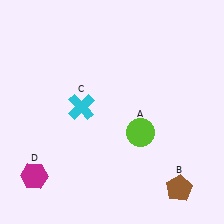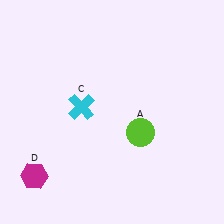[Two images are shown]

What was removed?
The brown pentagon (B) was removed in Image 2.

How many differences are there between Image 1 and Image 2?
There is 1 difference between the two images.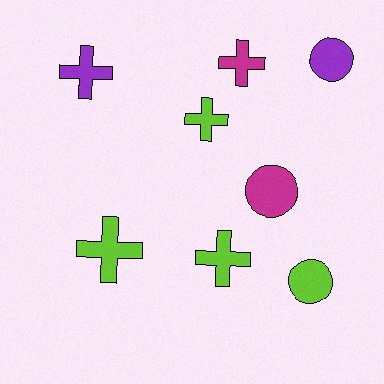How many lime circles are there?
There is 1 lime circle.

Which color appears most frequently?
Lime, with 4 objects.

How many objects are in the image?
There are 8 objects.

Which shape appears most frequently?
Cross, with 5 objects.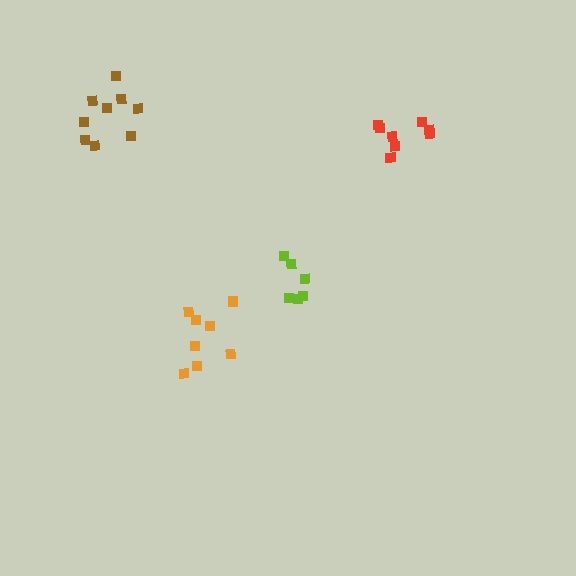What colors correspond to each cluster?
The clusters are colored: orange, brown, lime, red.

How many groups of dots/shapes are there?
There are 4 groups.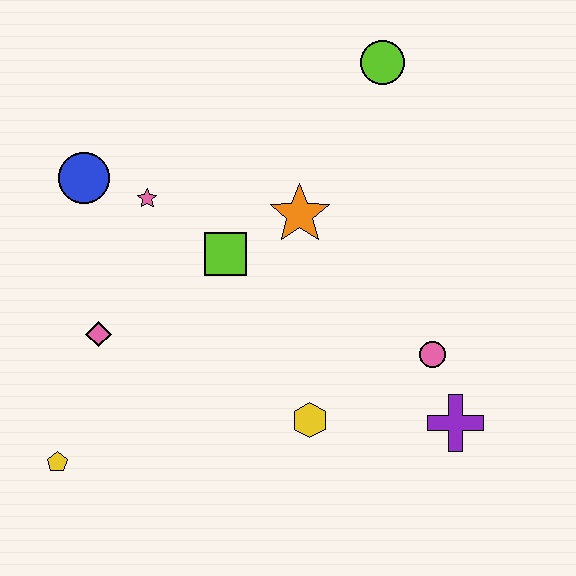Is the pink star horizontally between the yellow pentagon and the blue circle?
No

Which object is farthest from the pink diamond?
The lime circle is farthest from the pink diamond.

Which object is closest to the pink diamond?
The yellow pentagon is closest to the pink diamond.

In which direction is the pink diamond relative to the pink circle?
The pink diamond is to the left of the pink circle.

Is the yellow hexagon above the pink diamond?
No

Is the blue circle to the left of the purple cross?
Yes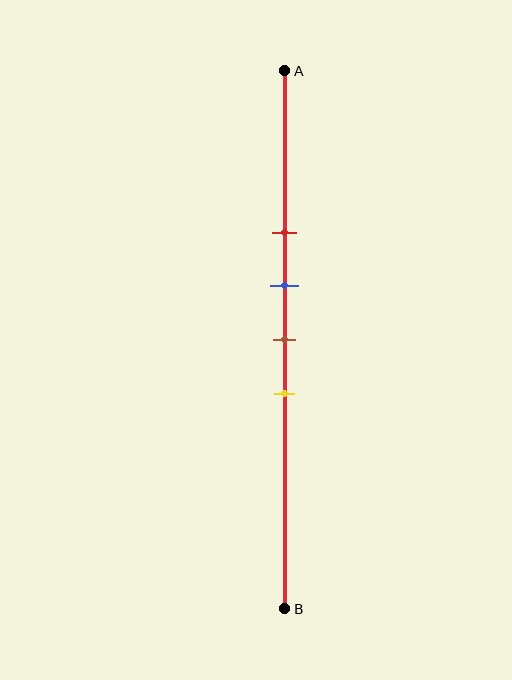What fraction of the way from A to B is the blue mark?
The blue mark is approximately 40% (0.4) of the way from A to B.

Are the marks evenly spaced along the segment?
Yes, the marks are approximately evenly spaced.